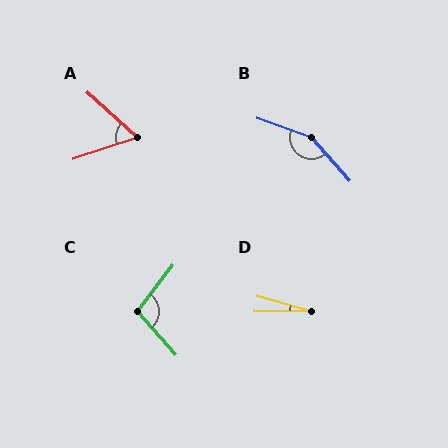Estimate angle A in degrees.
Approximately 61 degrees.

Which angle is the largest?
B, at approximately 151 degrees.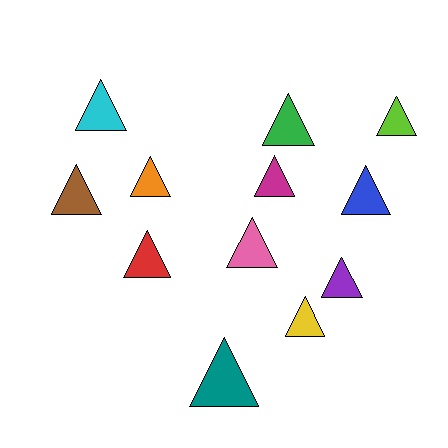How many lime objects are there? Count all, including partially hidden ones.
There is 1 lime object.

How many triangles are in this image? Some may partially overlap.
There are 12 triangles.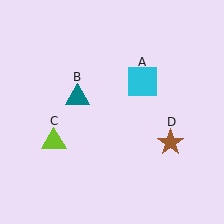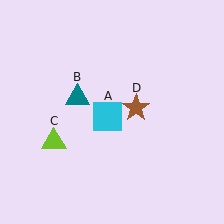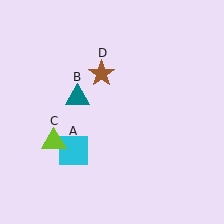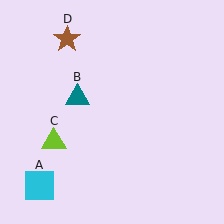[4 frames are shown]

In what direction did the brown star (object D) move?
The brown star (object D) moved up and to the left.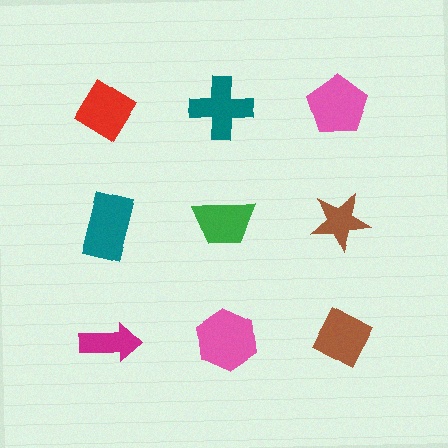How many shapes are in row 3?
3 shapes.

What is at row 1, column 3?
A pink pentagon.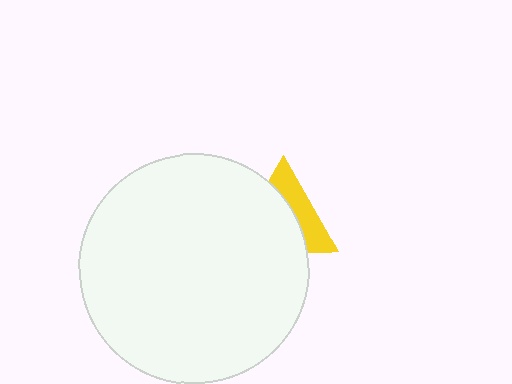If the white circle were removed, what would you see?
You would see the complete yellow triangle.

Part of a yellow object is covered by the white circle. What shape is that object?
It is a triangle.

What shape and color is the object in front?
The object in front is a white circle.